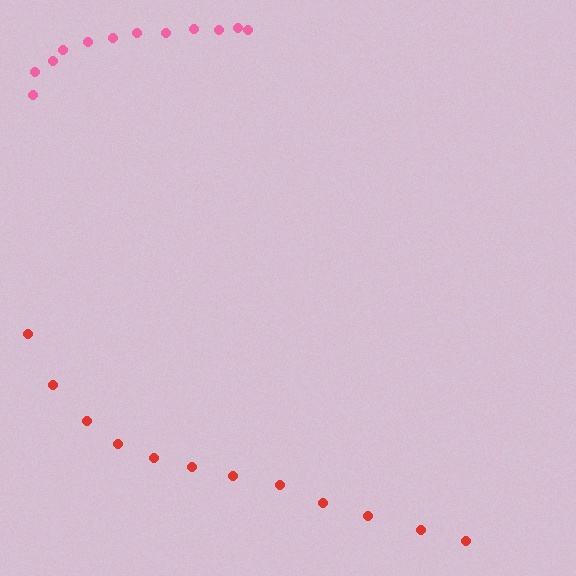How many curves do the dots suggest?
There are 2 distinct paths.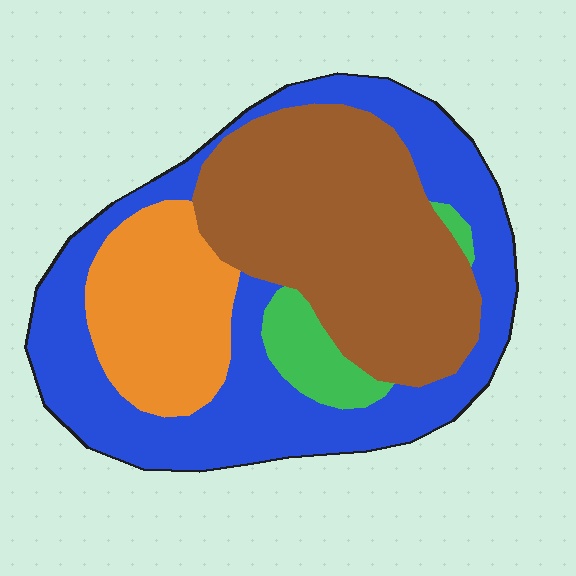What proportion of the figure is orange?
Orange takes up less than a quarter of the figure.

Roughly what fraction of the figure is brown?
Brown covers 36% of the figure.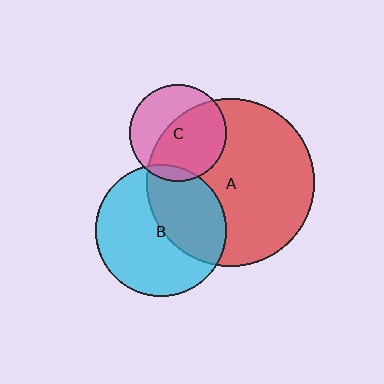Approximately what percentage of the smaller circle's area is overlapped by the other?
Approximately 10%.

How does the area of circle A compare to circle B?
Approximately 1.6 times.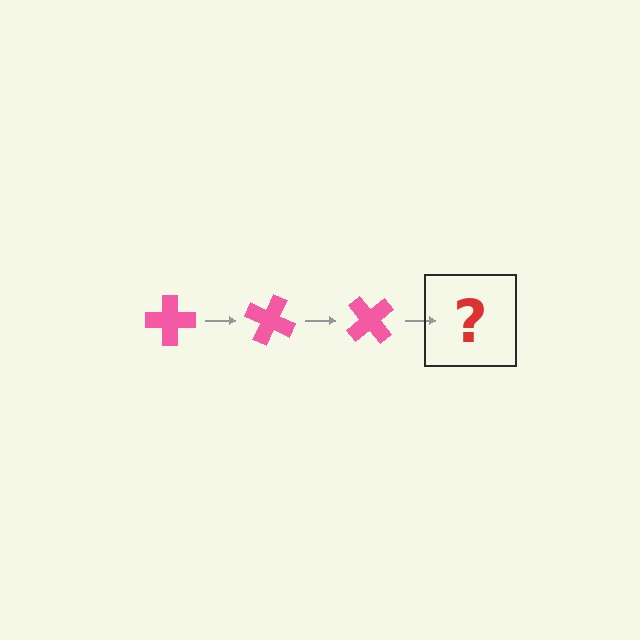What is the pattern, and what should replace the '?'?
The pattern is that the cross rotates 25 degrees each step. The '?' should be a pink cross rotated 75 degrees.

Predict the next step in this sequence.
The next step is a pink cross rotated 75 degrees.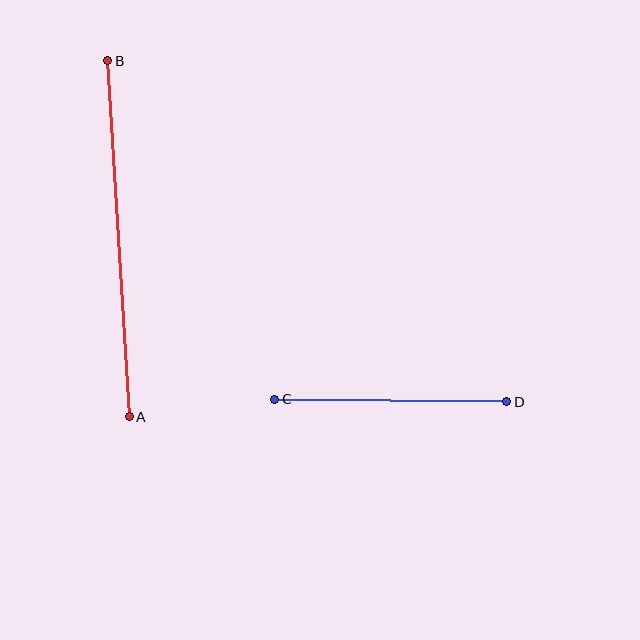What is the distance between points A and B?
The distance is approximately 357 pixels.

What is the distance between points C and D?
The distance is approximately 232 pixels.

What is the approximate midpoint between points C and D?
The midpoint is at approximately (391, 400) pixels.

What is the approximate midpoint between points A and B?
The midpoint is at approximately (119, 239) pixels.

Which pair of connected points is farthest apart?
Points A and B are farthest apart.